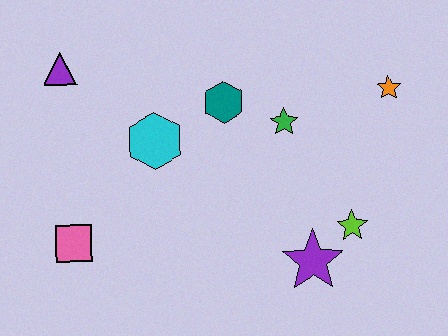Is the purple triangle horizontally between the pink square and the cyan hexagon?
No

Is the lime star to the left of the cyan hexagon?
No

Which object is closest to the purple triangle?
The cyan hexagon is closest to the purple triangle.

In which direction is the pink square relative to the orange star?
The pink square is to the left of the orange star.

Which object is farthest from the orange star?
The pink square is farthest from the orange star.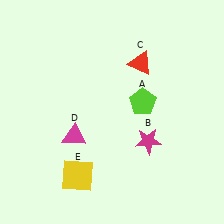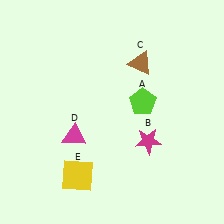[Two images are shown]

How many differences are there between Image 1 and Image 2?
There is 1 difference between the two images.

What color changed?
The triangle (C) changed from red in Image 1 to brown in Image 2.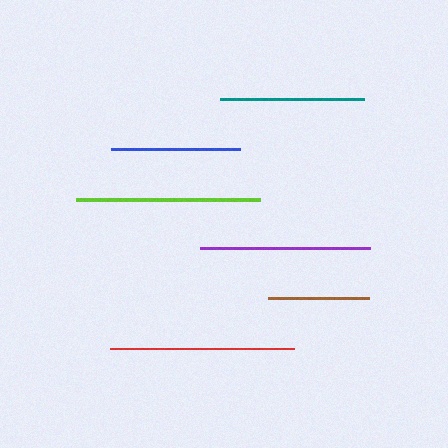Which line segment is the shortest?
The brown line is the shortest at approximately 100 pixels.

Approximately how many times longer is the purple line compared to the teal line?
The purple line is approximately 1.2 times the length of the teal line.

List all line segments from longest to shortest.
From longest to shortest: lime, red, purple, teal, blue, brown.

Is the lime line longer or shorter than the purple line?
The lime line is longer than the purple line.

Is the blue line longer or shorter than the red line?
The red line is longer than the blue line.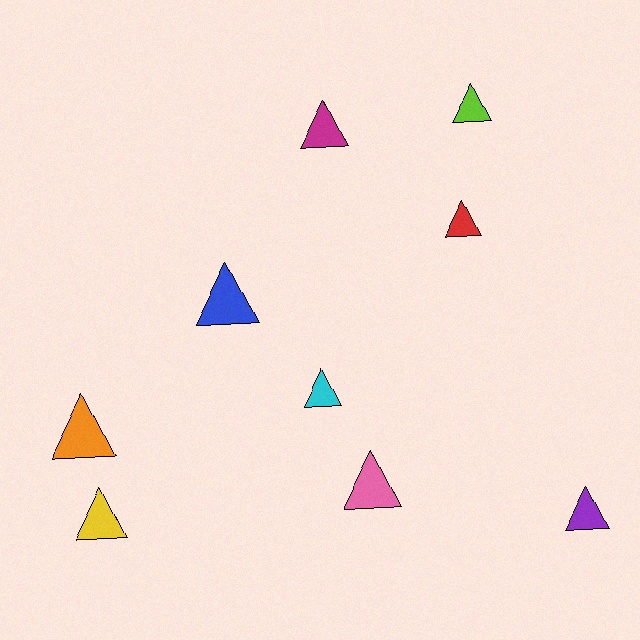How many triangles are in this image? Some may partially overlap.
There are 9 triangles.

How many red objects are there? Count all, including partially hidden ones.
There is 1 red object.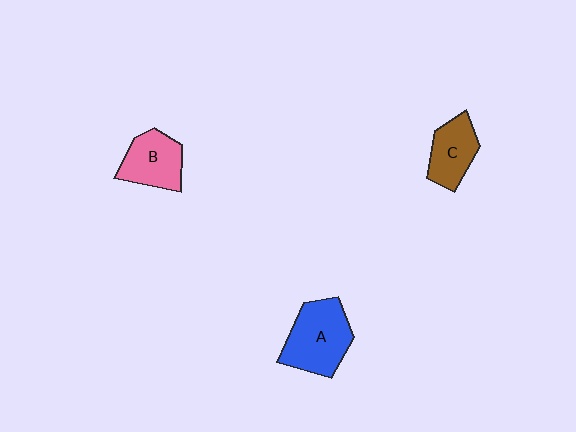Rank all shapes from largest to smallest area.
From largest to smallest: A (blue), B (pink), C (brown).